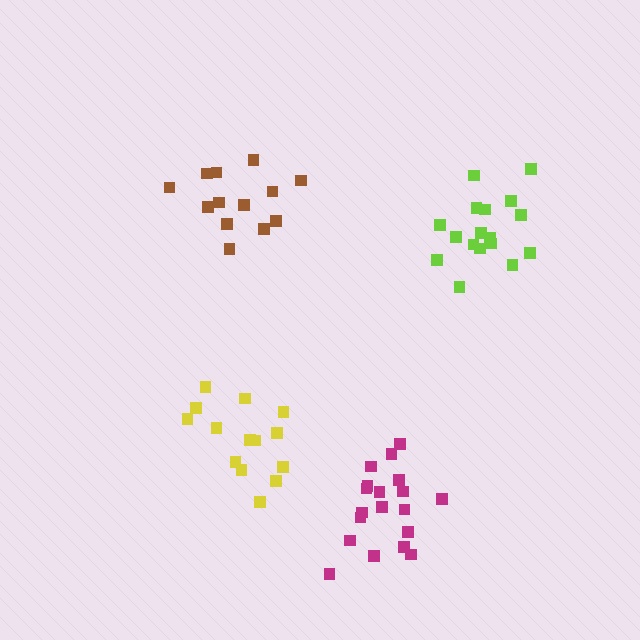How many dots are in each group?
Group 1: 19 dots, Group 2: 13 dots, Group 3: 14 dots, Group 4: 17 dots (63 total).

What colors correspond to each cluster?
The clusters are colored: magenta, brown, yellow, lime.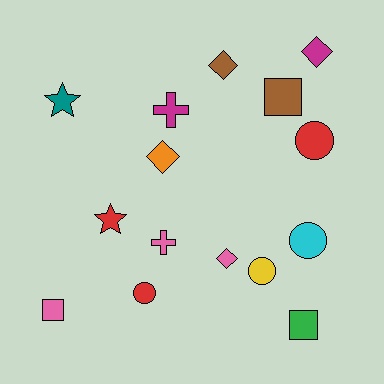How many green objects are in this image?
There is 1 green object.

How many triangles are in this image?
There are no triangles.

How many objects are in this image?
There are 15 objects.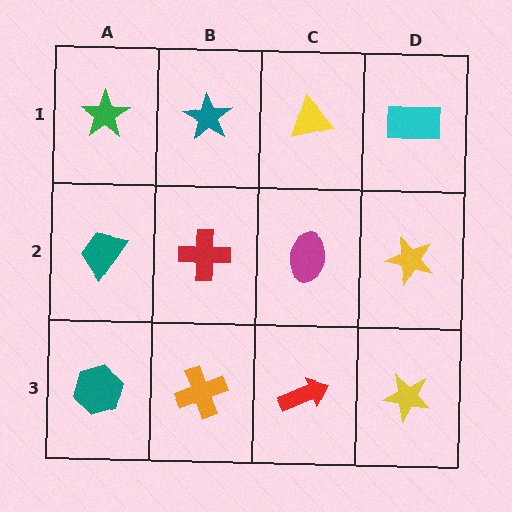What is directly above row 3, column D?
A yellow star.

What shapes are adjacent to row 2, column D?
A cyan rectangle (row 1, column D), a yellow star (row 3, column D), a magenta ellipse (row 2, column C).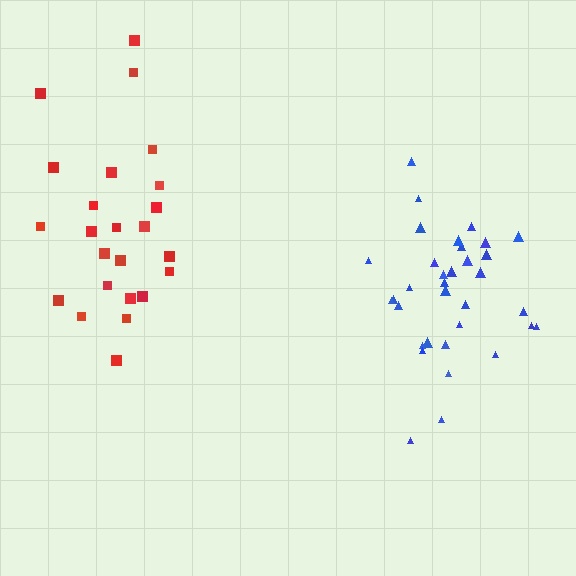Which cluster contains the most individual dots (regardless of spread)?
Blue (34).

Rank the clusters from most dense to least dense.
blue, red.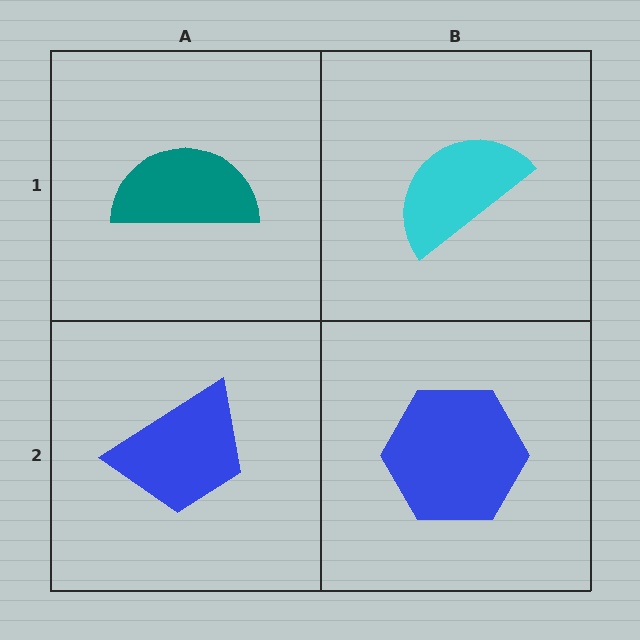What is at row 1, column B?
A cyan semicircle.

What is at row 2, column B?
A blue hexagon.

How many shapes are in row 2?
2 shapes.